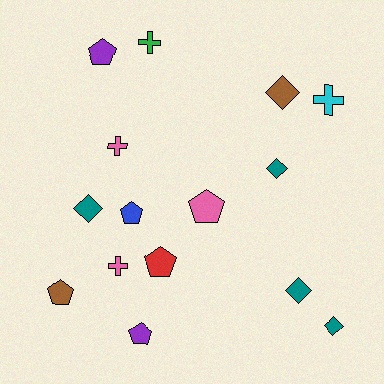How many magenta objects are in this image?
There are no magenta objects.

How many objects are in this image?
There are 15 objects.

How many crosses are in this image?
There are 4 crosses.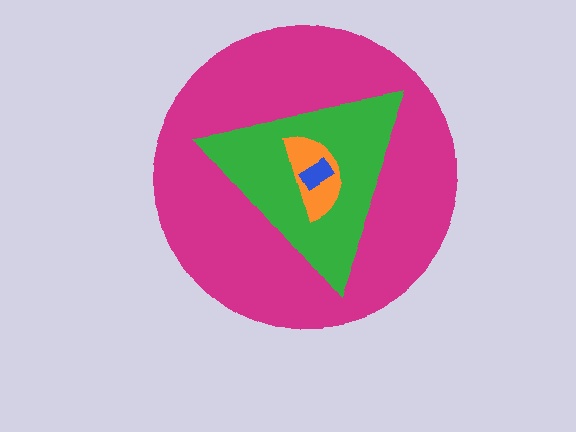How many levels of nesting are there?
4.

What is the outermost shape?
The magenta circle.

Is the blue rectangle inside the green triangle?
Yes.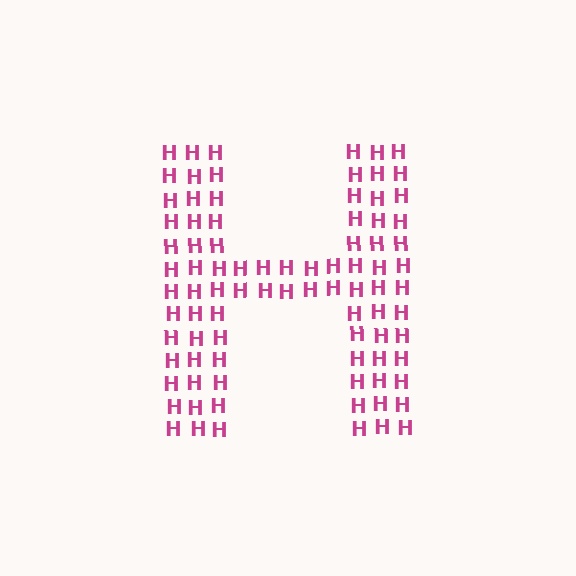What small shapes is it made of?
It is made of small letter H's.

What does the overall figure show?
The overall figure shows the letter H.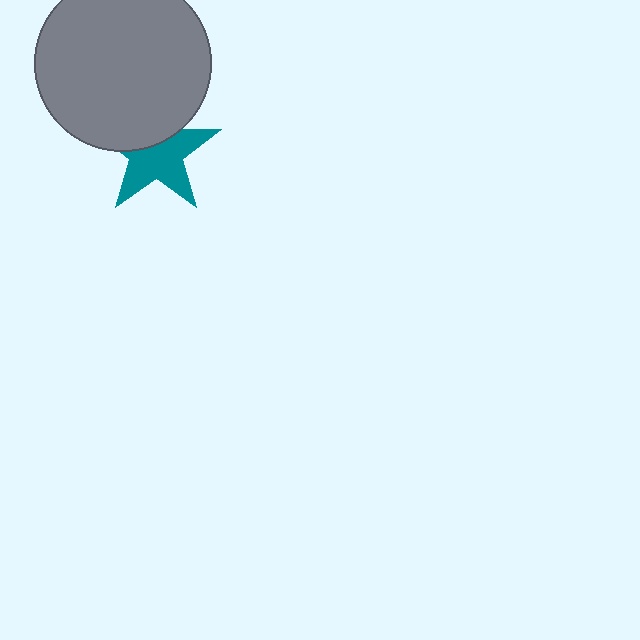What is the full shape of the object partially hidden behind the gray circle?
The partially hidden object is a teal star.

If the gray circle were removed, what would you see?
You would see the complete teal star.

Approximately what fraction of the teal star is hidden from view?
Roughly 38% of the teal star is hidden behind the gray circle.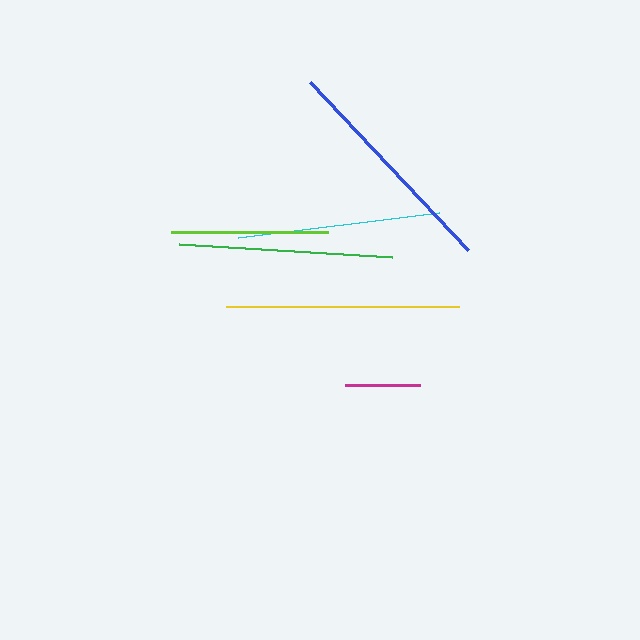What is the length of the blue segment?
The blue segment is approximately 231 pixels long.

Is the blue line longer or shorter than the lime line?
The blue line is longer than the lime line.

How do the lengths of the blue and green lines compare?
The blue and green lines are approximately the same length.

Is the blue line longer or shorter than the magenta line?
The blue line is longer than the magenta line.